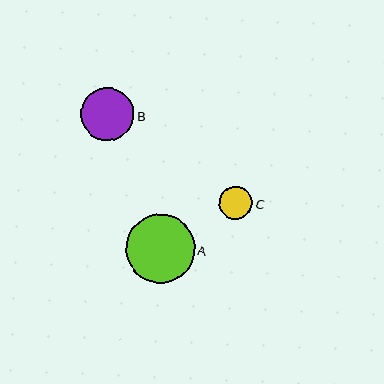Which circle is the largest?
Circle A is the largest with a size of approximately 69 pixels.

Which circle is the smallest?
Circle C is the smallest with a size of approximately 34 pixels.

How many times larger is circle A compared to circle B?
Circle A is approximately 1.3 times the size of circle B.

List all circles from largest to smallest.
From largest to smallest: A, B, C.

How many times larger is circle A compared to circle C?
Circle A is approximately 2.1 times the size of circle C.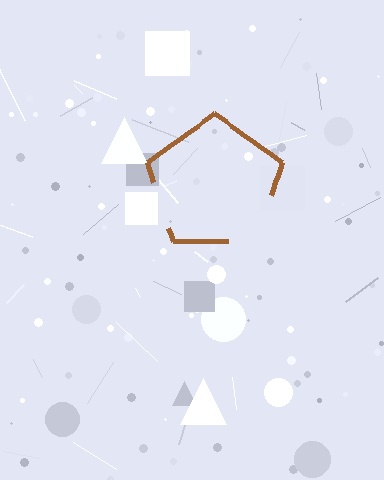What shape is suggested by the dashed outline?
The dashed outline suggests a pentagon.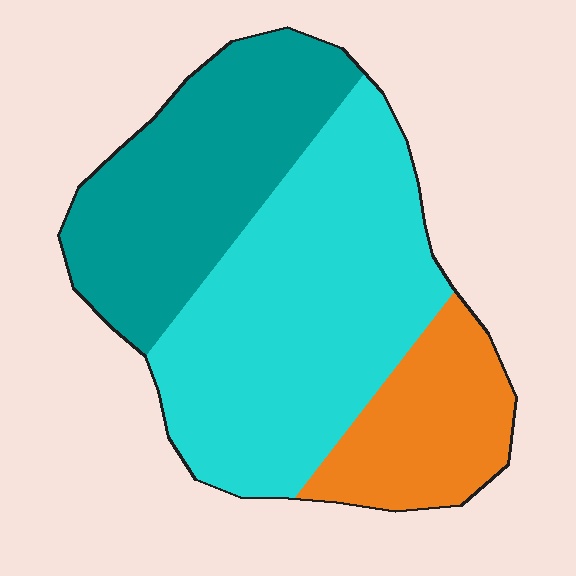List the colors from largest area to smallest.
From largest to smallest: cyan, teal, orange.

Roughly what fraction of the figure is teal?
Teal covers around 35% of the figure.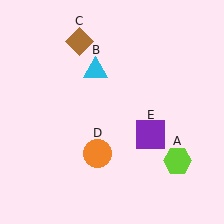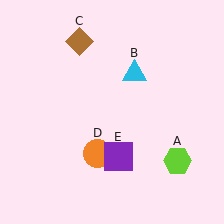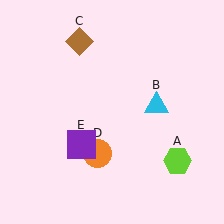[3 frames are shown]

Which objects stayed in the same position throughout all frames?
Lime hexagon (object A) and brown diamond (object C) and orange circle (object D) remained stationary.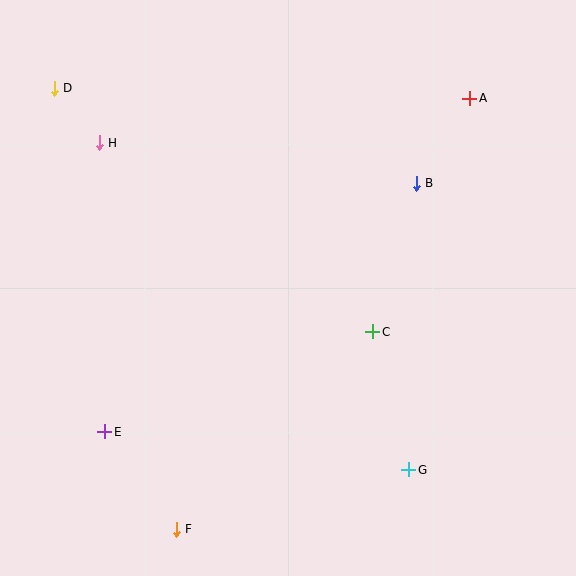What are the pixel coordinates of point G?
Point G is at (409, 470).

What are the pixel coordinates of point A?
Point A is at (470, 98).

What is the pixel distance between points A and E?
The distance between A and E is 495 pixels.